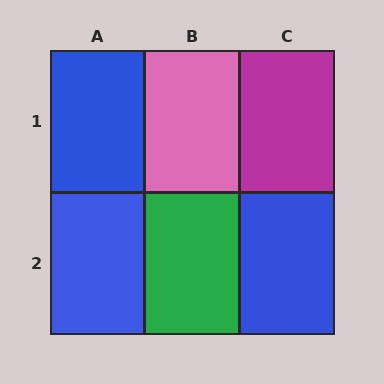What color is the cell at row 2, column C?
Blue.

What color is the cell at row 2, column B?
Green.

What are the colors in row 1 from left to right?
Blue, pink, magenta.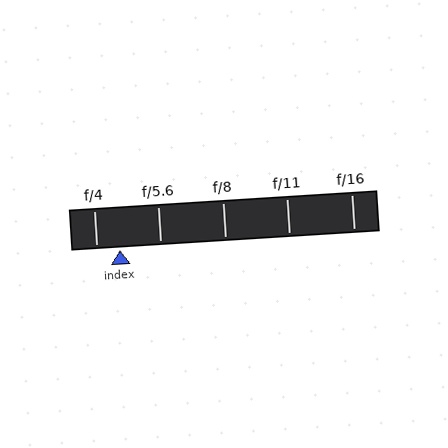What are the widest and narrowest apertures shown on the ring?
The widest aperture shown is f/4 and the narrowest is f/16.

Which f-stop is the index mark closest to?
The index mark is closest to f/4.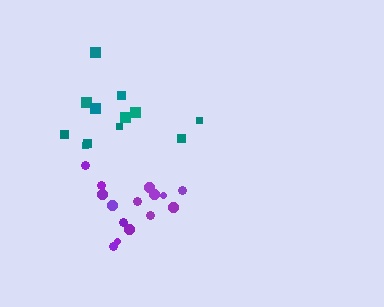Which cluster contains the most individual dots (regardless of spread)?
Purple (15).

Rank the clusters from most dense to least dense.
purple, teal.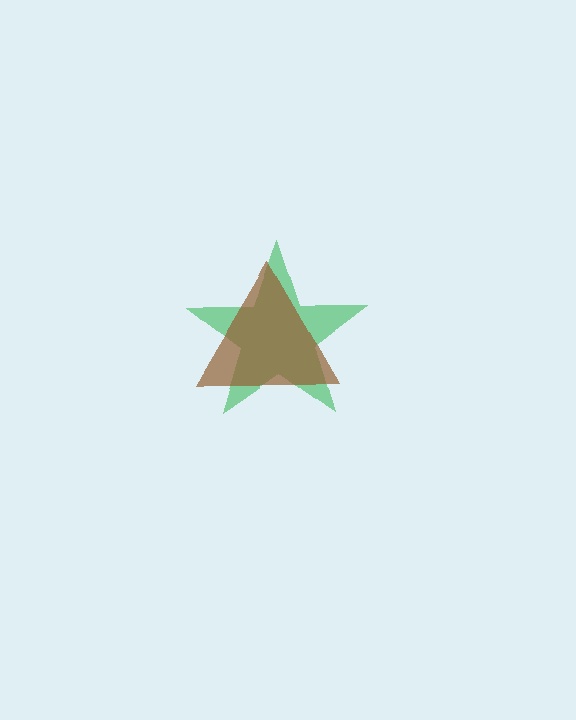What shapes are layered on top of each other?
The layered shapes are: a green star, a brown triangle.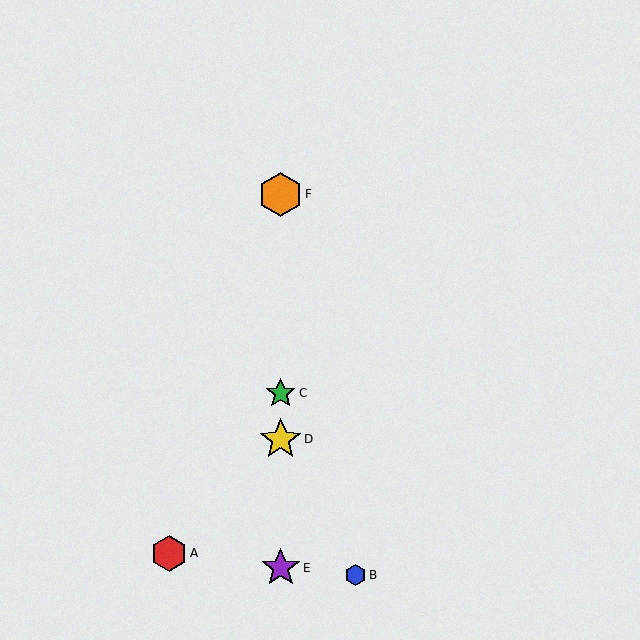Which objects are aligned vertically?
Objects C, D, E, F are aligned vertically.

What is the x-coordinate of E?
Object E is at x≈281.